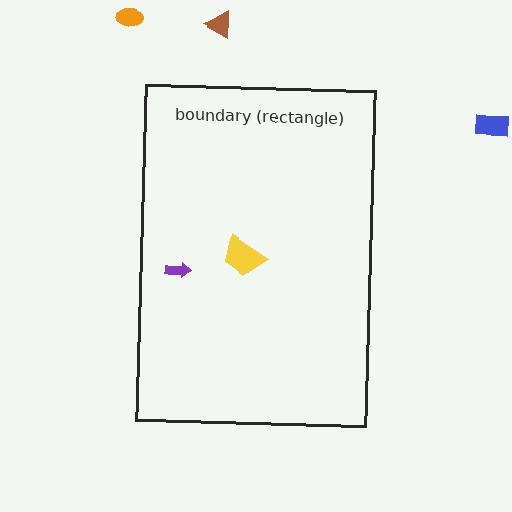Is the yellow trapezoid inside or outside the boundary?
Inside.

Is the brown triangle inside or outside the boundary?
Outside.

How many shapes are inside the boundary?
2 inside, 3 outside.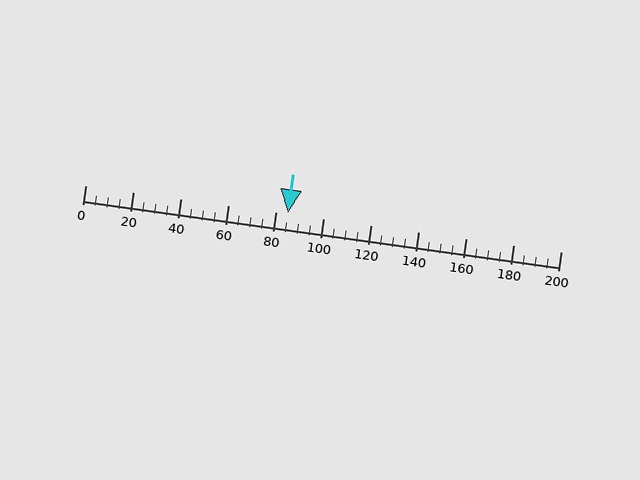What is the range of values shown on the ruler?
The ruler shows values from 0 to 200.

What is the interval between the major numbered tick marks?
The major tick marks are spaced 20 units apart.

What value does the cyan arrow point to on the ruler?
The cyan arrow points to approximately 85.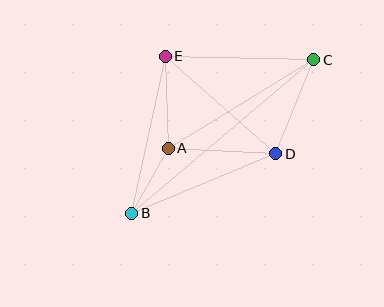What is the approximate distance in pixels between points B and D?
The distance between B and D is approximately 156 pixels.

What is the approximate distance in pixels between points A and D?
The distance between A and D is approximately 108 pixels.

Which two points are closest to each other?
Points A and B are closest to each other.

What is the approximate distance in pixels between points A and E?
The distance between A and E is approximately 92 pixels.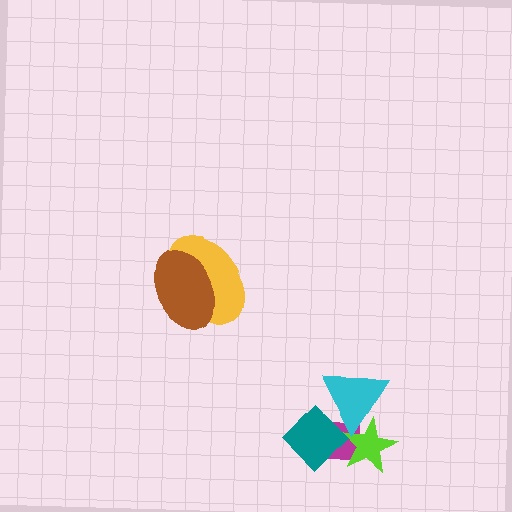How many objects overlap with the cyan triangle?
3 objects overlap with the cyan triangle.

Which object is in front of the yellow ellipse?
The brown ellipse is in front of the yellow ellipse.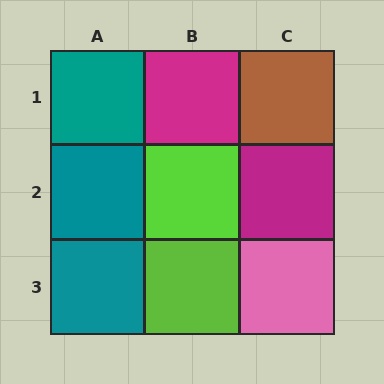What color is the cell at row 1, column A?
Teal.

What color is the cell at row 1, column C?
Brown.